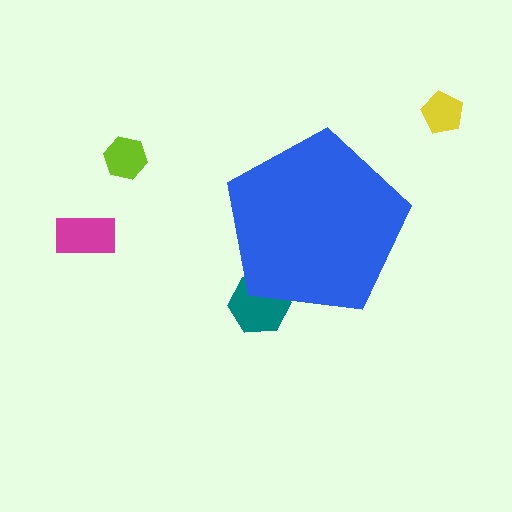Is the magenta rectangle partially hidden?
No, the magenta rectangle is fully visible.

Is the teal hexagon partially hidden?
Yes, the teal hexagon is partially hidden behind the blue pentagon.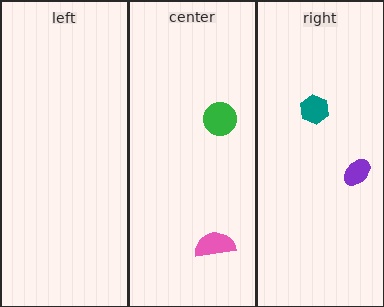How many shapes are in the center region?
2.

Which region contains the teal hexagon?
The right region.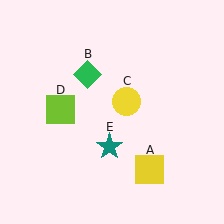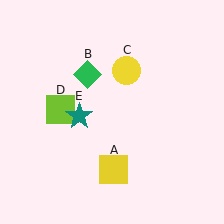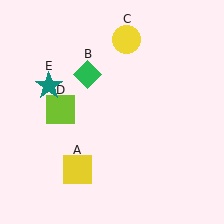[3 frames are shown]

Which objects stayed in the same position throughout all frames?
Green diamond (object B) and lime square (object D) remained stationary.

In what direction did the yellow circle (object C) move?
The yellow circle (object C) moved up.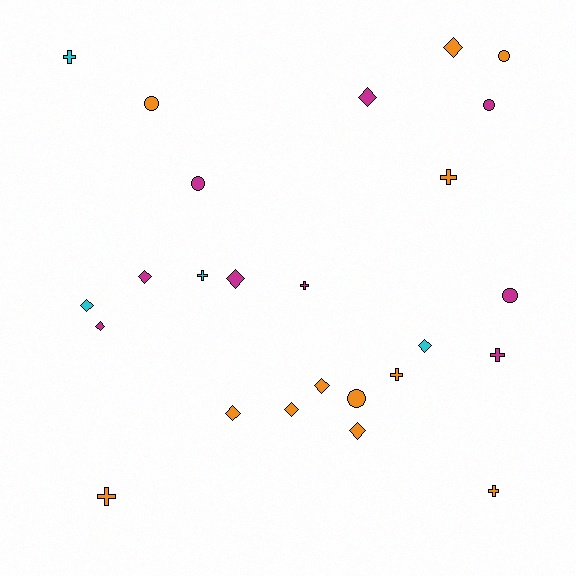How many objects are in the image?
There are 25 objects.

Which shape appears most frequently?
Diamond, with 11 objects.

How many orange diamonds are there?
There are 5 orange diamonds.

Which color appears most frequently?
Orange, with 12 objects.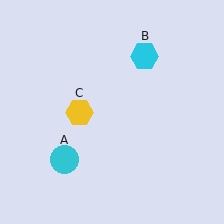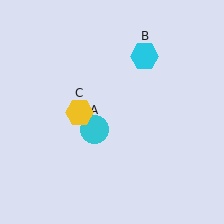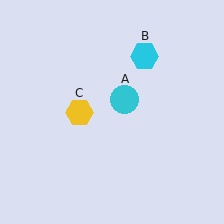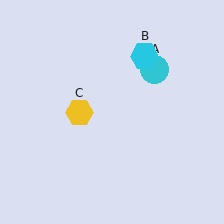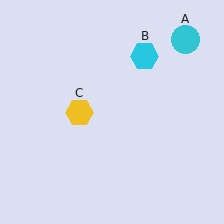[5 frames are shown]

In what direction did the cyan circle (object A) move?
The cyan circle (object A) moved up and to the right.